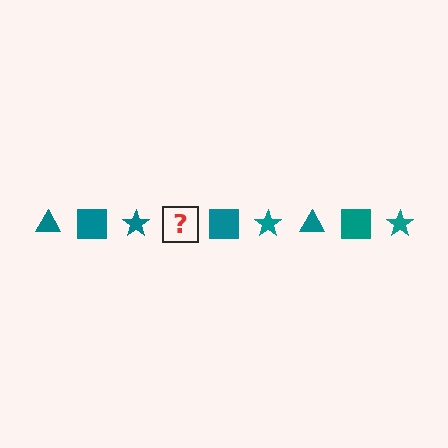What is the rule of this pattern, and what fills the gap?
The rule is that the pattern cycles through triangle, square, star shapes in teal. The gap should be filled with a teal triangle.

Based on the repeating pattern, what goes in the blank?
The blank should be a teal triangle.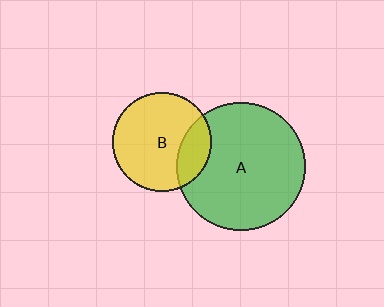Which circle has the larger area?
Circle A (green).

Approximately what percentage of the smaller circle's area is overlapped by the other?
Approximately 20%.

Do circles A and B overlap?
Yes.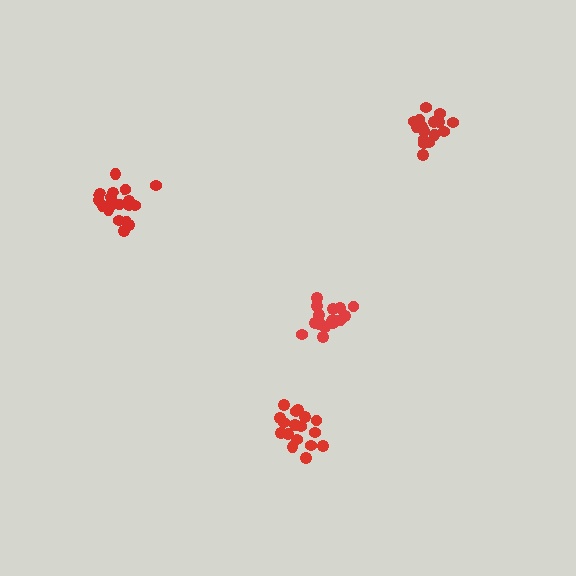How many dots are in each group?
Group 1: 17 dots, Group 2: 17 dots, Group 3: 19 dots, Group 4: 16 dots (69 total).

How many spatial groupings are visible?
There are 4 spatial groupings.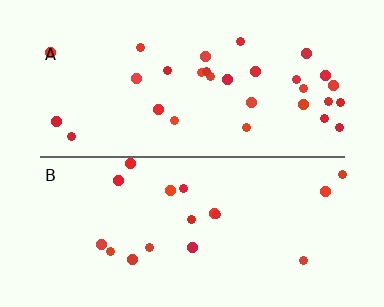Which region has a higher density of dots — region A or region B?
A (the top).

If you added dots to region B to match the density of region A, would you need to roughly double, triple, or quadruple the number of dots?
Approximately double.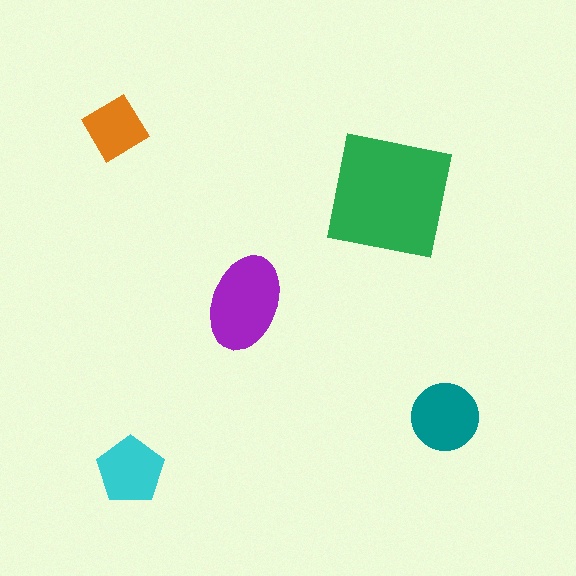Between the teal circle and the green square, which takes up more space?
The green square.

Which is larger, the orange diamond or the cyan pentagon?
The cyan pentagon.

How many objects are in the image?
There are 5 objects in the image.